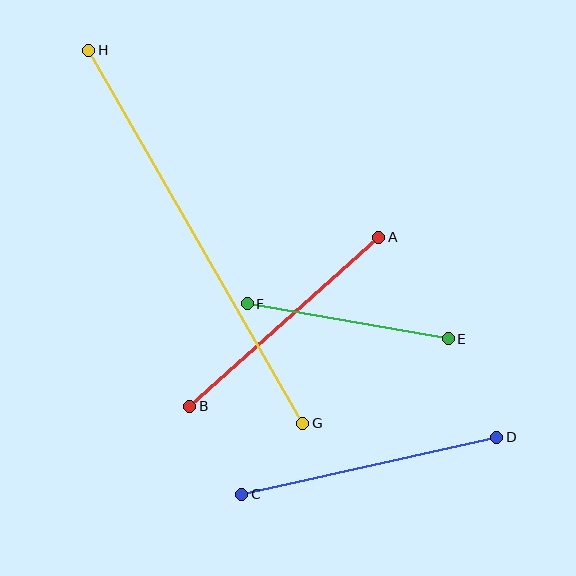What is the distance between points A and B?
The distance is approximately 254 pixels.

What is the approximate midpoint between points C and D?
The midpoint is at approximately (369, 466) pixels.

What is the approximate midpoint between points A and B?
The midpoint is at approximately (284, 322) pixels.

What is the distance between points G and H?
The distance is approximately 430 pixels.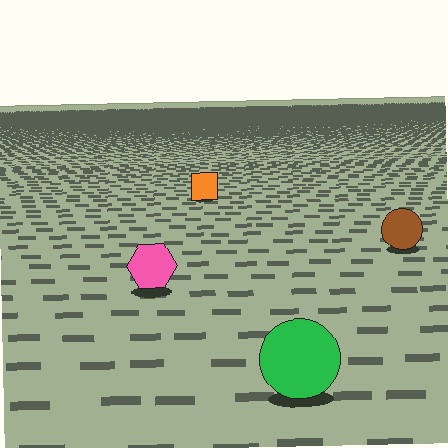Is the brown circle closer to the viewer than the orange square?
Yes. The brown circle is closer — you can tell from the texture gradient: the ground texture is coarser near it.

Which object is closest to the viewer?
The green circle is closest. The texture marks near it are larger and more spread out.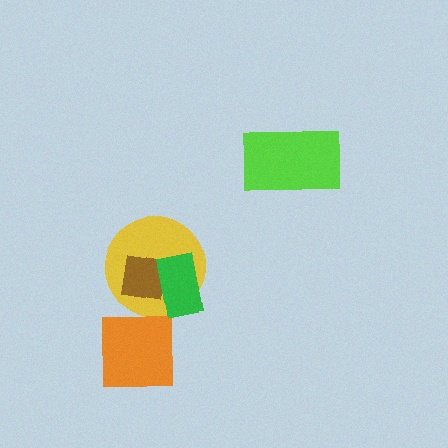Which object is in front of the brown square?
The green rectangle is in front of the brown square.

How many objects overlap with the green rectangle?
2 objects overlap with the green rectangle.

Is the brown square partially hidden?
Yes, it is partially covered by another shape.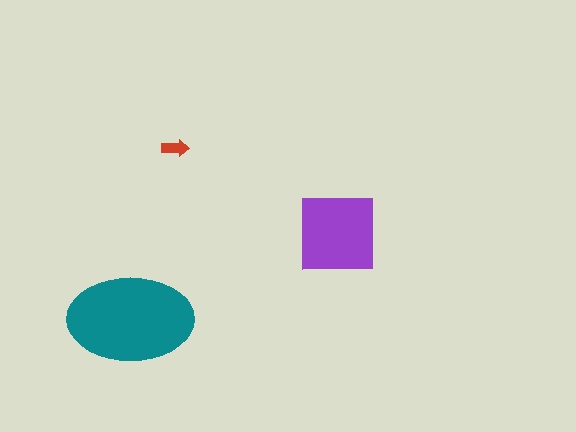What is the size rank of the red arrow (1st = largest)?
3rd.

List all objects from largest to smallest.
The teal ellipse, the purple square, the red arrow.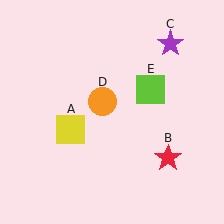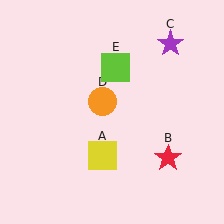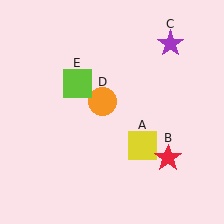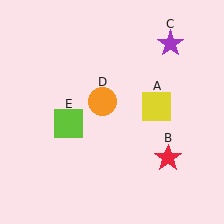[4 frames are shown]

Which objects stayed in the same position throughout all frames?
Red star (object B) and purple star (object C) and orange circle (object D) remained stationary.